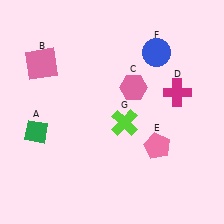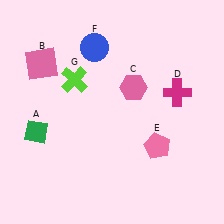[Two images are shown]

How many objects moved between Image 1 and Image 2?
2 objects moved between the two images.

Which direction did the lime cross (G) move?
The lime cross (G) moved left.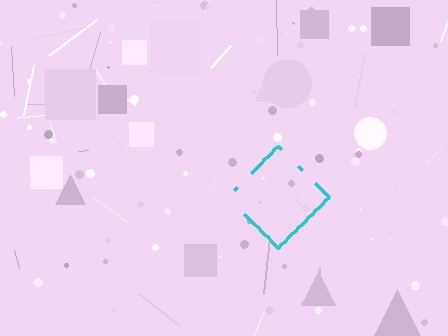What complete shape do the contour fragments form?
The contour fragments form a diamond.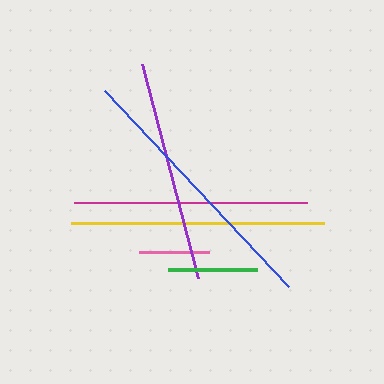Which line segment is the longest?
The blue line is the longest at approximately 269 pixels.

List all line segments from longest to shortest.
From longest to shortest: blue, yellow, magenta, purple, green, pink.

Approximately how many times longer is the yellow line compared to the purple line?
The yellow line is approximately 1.1 times the length of the purple line.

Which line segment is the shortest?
The pink line is the shortest at approximately 70 pixels.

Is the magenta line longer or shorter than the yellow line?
The yellow line is longer than the magenta line.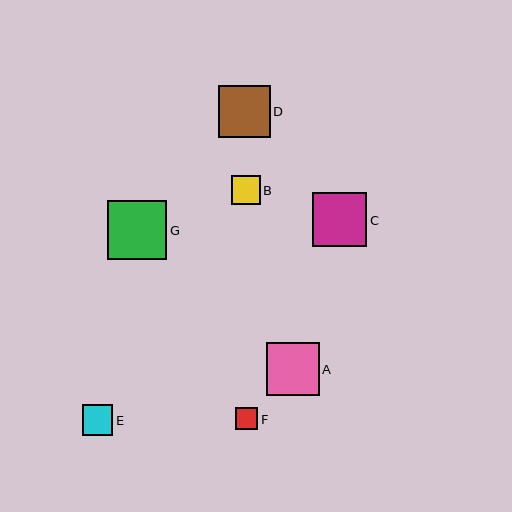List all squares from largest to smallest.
From largest to smallest: G, C, A, D, E, B, F.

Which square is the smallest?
Square F is the smallest with a size of approximately 23 pixels.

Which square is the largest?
Square G is the largest with a size of approximately 59 pixels.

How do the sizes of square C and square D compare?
Square C and square D are approximately the same size.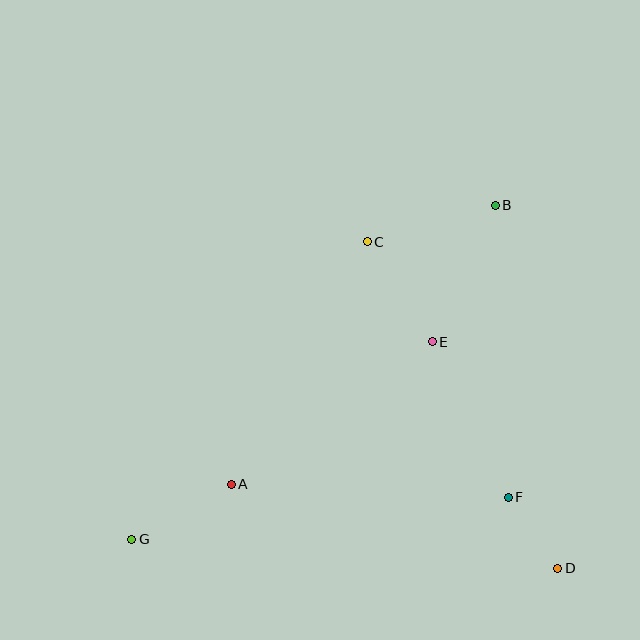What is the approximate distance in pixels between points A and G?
The distance between A and G is approximately 113 pixels.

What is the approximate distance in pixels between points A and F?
The distance between A and F is approximately 277 pixels.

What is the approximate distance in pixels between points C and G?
The distance between C and G is approximately 379 pixels.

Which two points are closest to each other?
Points D and F are closest to each other.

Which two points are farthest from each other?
Points B and G are farthest from each other.